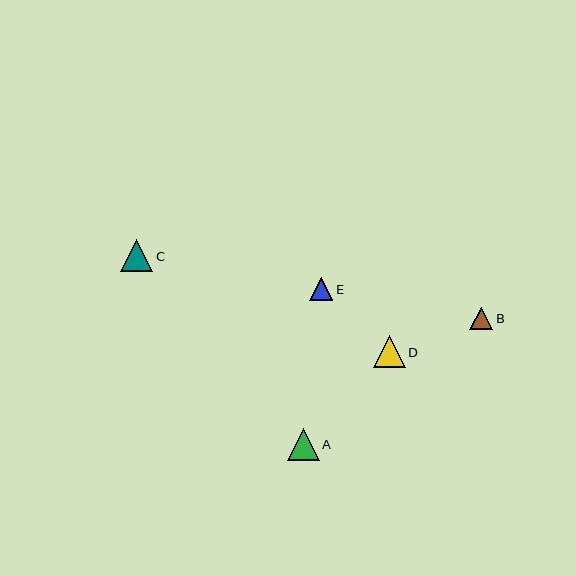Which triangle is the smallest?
Triangle B is the smallest with a size of approximately 23 pixels.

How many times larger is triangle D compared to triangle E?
Triangle D is approximately 1.4 times the size of triangle E.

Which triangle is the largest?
Triangle C is the largest with a size of approximately 32 pixels.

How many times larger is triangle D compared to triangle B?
Triangle D is approximately 1.4 times the size of triangle B.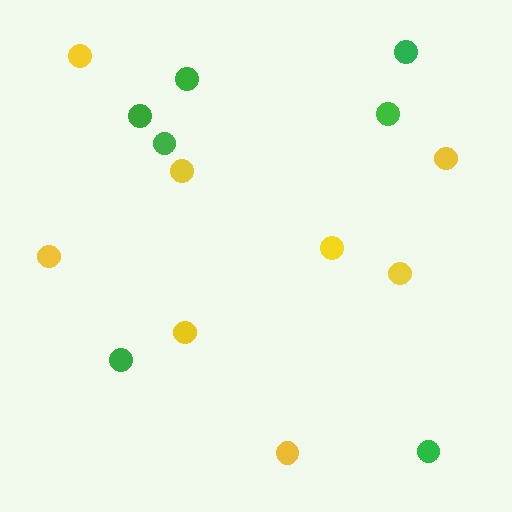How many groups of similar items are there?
There are 2 groups: one group of yellow circles (8) and one group of green circles (7).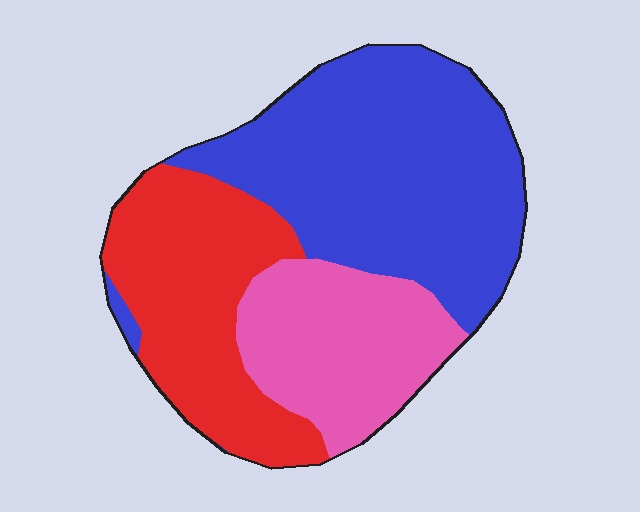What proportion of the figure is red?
Red takes up about one third (1/3) of the figure.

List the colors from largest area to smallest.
From largest to smallest: blue, red, pink.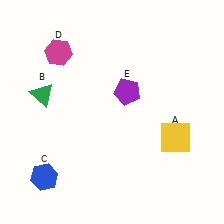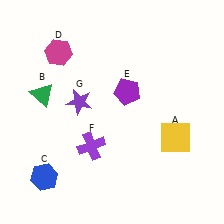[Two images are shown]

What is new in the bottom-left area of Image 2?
A purple cross (F) was added in the bottom-left area of Image 2.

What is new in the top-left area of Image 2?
A purple star (G) was added in the top-left area of Image 2.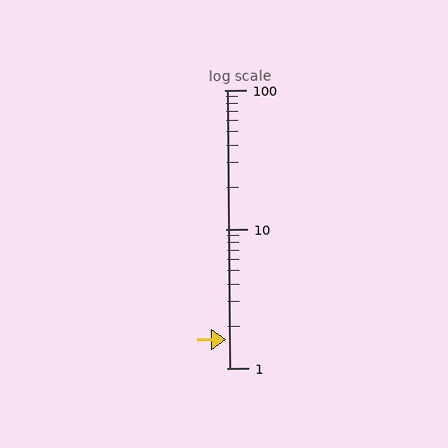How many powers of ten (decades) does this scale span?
The scale spans 2 decades, from 1 to 100.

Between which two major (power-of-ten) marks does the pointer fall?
The pointer is between 1 and 10.